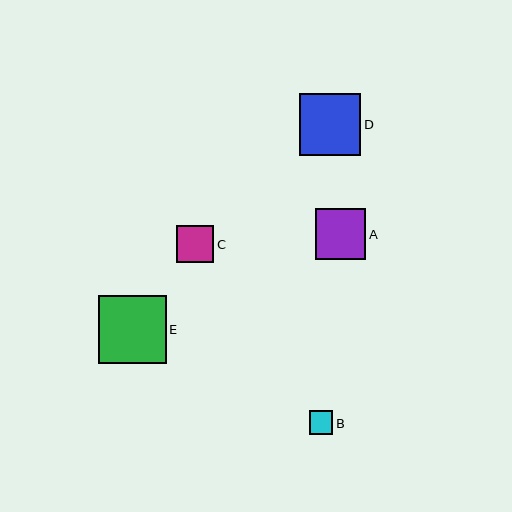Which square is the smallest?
Square B is the smallest with a size of approximately 24 pixels.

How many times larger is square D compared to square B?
Square D is approximately 2.6 times the size of square B.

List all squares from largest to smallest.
From largest to smallest: E, D, A, C, B.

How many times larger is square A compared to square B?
Square A is approximately 2.1 times the size of square B.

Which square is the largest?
Square E is the largest with a size of approximately 68 pixels.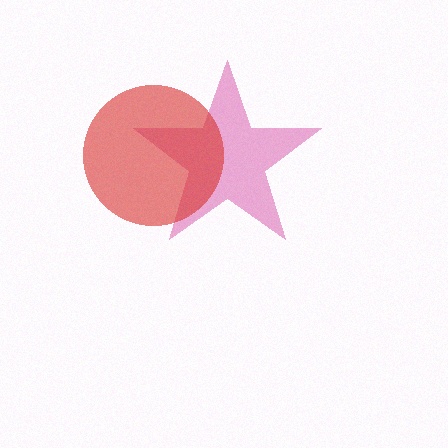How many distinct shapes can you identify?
There are 2 distinct shapes: a pink star, a red circle.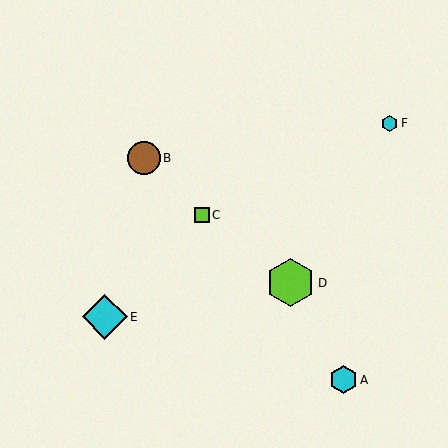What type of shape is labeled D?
Shape D is a lime hexagon.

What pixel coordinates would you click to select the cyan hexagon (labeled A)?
Click at (343, 380) to select the cyan hexagon A.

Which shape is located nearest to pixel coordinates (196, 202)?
The lime square (labeled C) at (202, 215) is nearest to that location.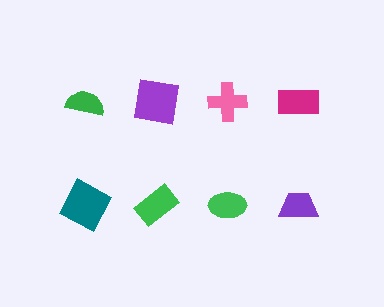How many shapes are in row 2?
4 shapes.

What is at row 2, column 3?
A green ellipse.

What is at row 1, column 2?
A purple square.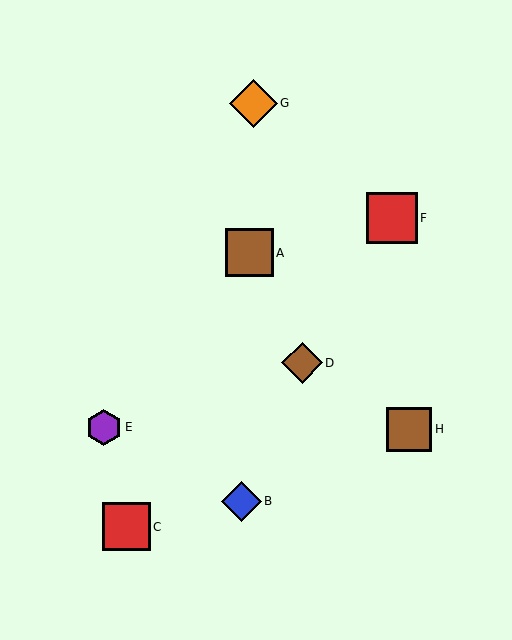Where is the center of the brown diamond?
The center of the brown diamond is at (302, 363).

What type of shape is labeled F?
Shape F is a red square.